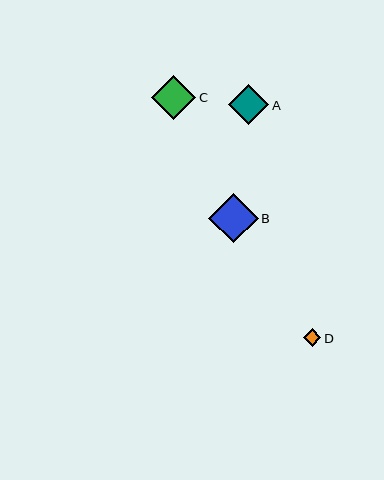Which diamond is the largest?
Diamond B is the largest with a size of approximately 49 pixels.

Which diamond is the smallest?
Diamond D is the smallest with a size of approximately 18 pixels.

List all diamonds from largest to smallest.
From largest to smallest: B, C, A, D.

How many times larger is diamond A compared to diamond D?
Diamond A is approximately 2.3 times the size of diamond D.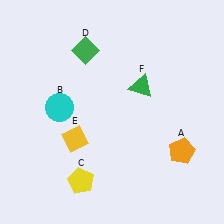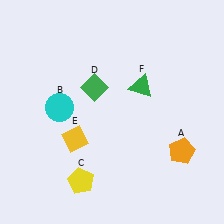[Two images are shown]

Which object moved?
The green diamond (D) moved down.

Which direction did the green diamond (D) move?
The green diamond (D) moved down.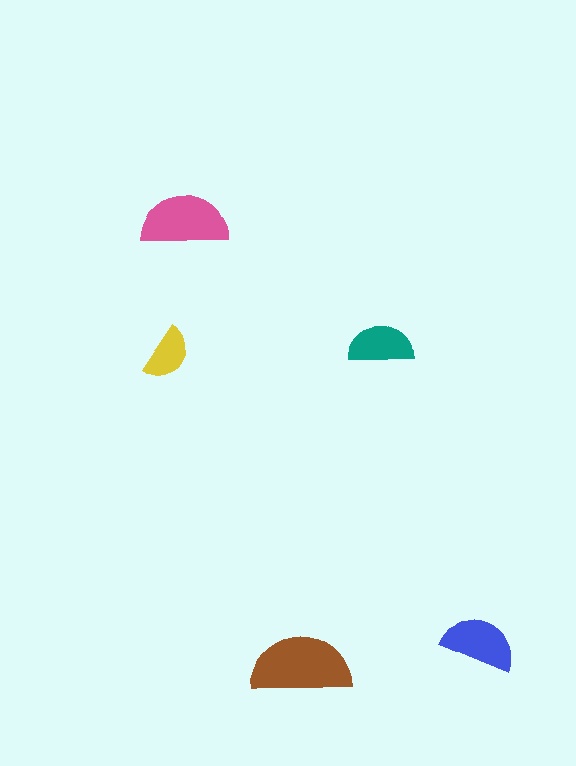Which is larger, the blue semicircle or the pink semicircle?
The pink one.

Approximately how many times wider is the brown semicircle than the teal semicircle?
About 1.5 times wider.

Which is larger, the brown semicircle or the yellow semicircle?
The brown one.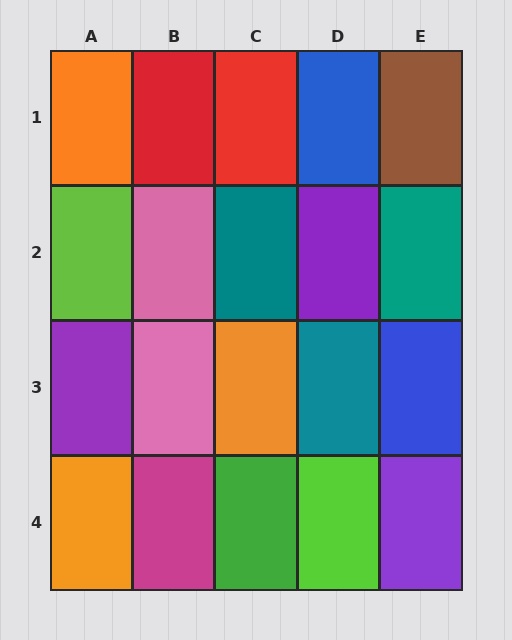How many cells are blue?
2 cells are blue.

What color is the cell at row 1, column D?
Blue.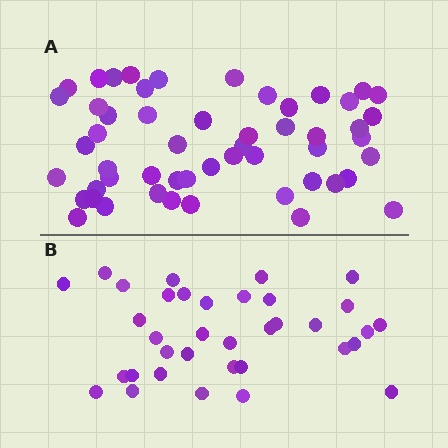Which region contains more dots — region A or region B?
Region A (the top region) has more dots.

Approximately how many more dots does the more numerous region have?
Region A has approximately 20 more dots than region B.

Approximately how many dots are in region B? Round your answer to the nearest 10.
About 40 dots. (The exact count is 35, which rounds to 40.)